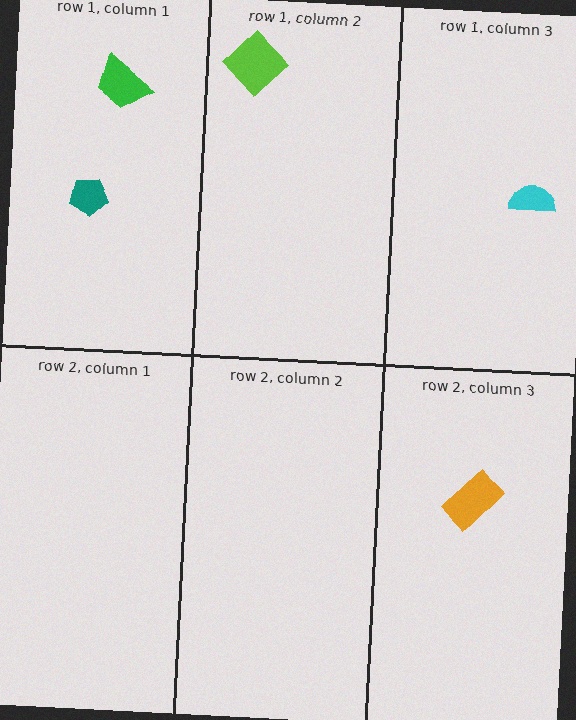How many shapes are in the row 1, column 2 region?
1.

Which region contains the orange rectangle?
The row 2, column 3 region.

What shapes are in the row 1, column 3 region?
The cyan semicircle.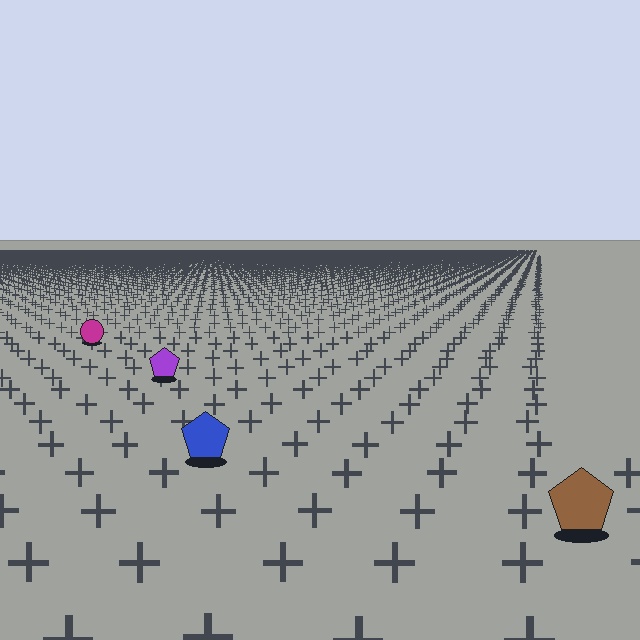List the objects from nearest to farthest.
From nearest to farthest: the brown pentagon, the blue pentagon, the purple pentagon, the magenta circle.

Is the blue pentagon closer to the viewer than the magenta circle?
Yes. The blue pentagon is closer — you can tell from the texture gradient: the ground texture is coarser near it.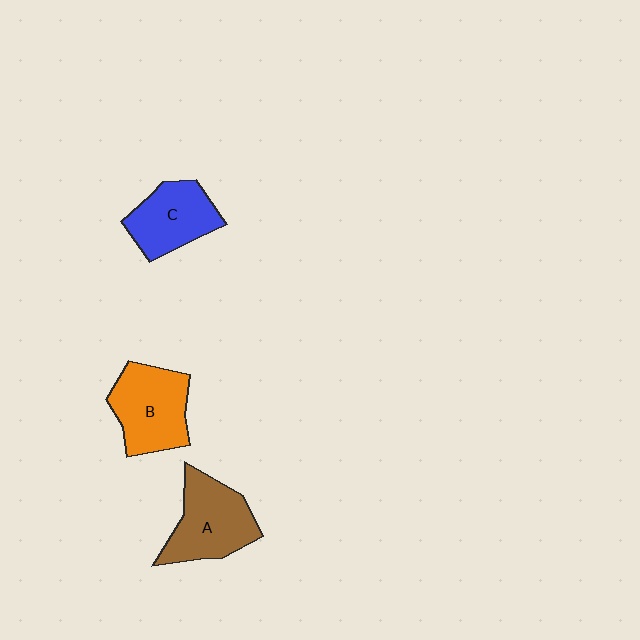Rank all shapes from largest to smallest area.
From largest to smallest: B (orange), A (brown), C (blue).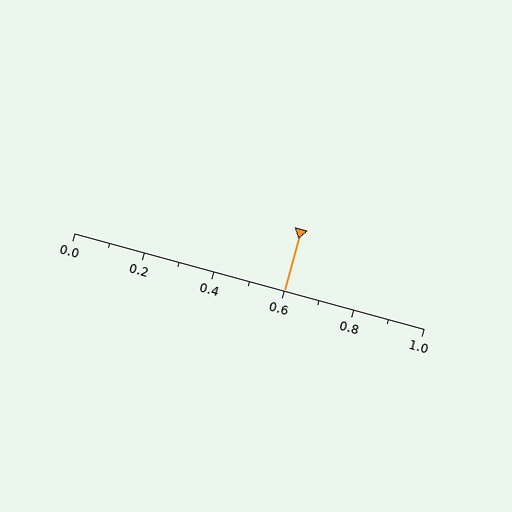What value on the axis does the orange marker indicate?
The marker indicates approximately 0.6.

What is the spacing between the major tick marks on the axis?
The major ticks are spaced 0.2 apart.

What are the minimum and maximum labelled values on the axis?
The axis runs from 0.0 to 1.0.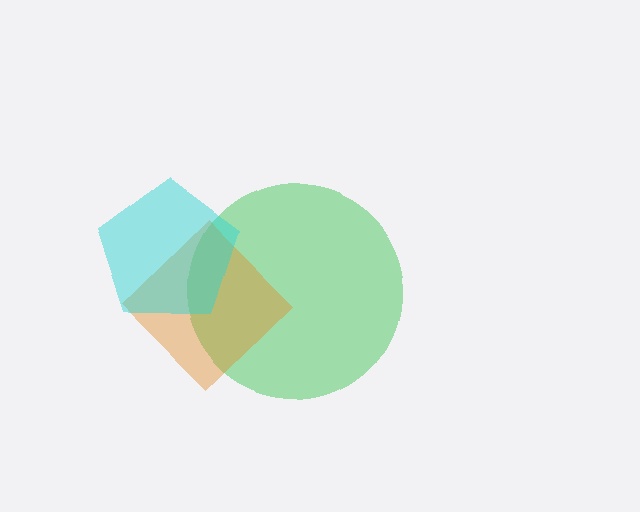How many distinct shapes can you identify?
There are 3 distinct shapes: a green circle, an orange diamond, a cyan pentagon.